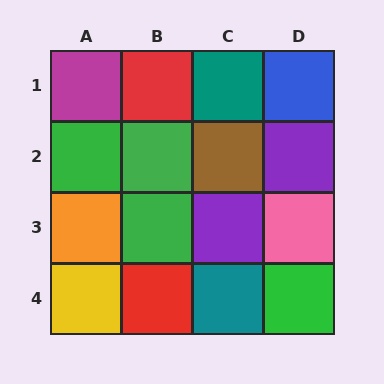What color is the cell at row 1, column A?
Magenta.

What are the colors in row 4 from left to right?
Yellow, red, teal, green.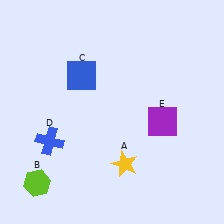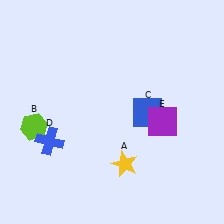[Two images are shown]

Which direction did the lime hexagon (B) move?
The lime hexagon (B) moved up.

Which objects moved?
The objects that moved are: the lime hexagon (B), the blue square (C).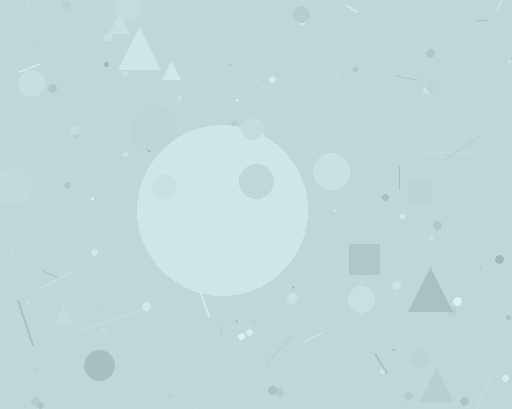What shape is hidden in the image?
A circle is hidden in the image.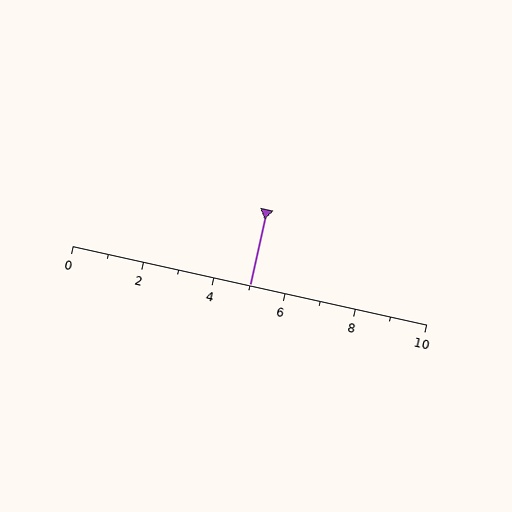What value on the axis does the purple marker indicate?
The marker indicates approximately 5.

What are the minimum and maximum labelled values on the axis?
The axis runs from 0 to 10.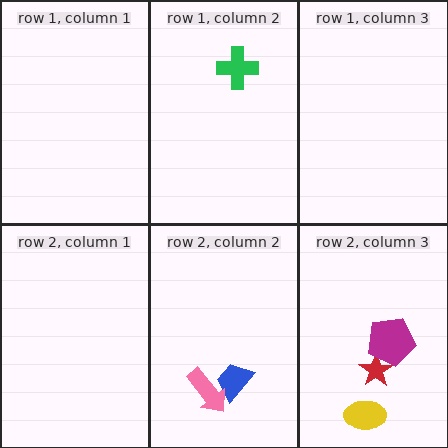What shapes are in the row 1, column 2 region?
The green cross.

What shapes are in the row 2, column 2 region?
The blue trapezoid, the pink arrow.